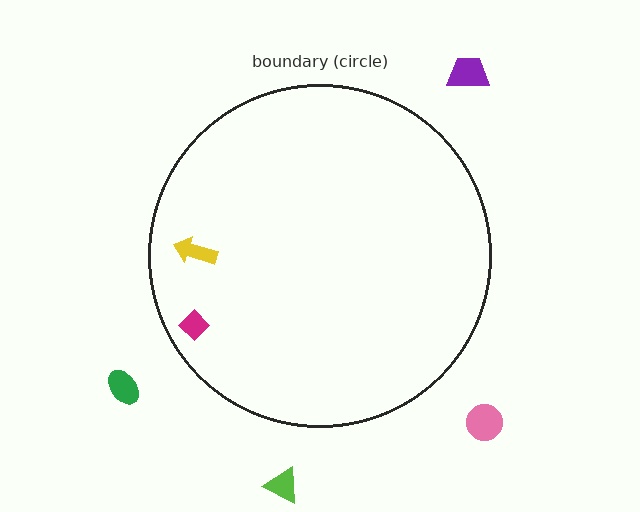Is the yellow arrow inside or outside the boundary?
Inside.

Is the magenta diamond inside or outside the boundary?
Inside.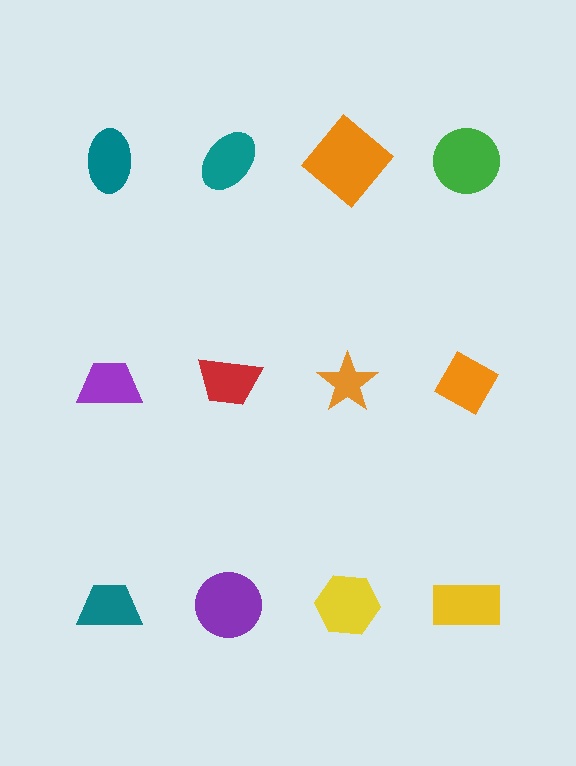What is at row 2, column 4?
An orange diamond.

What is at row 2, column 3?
An orange star.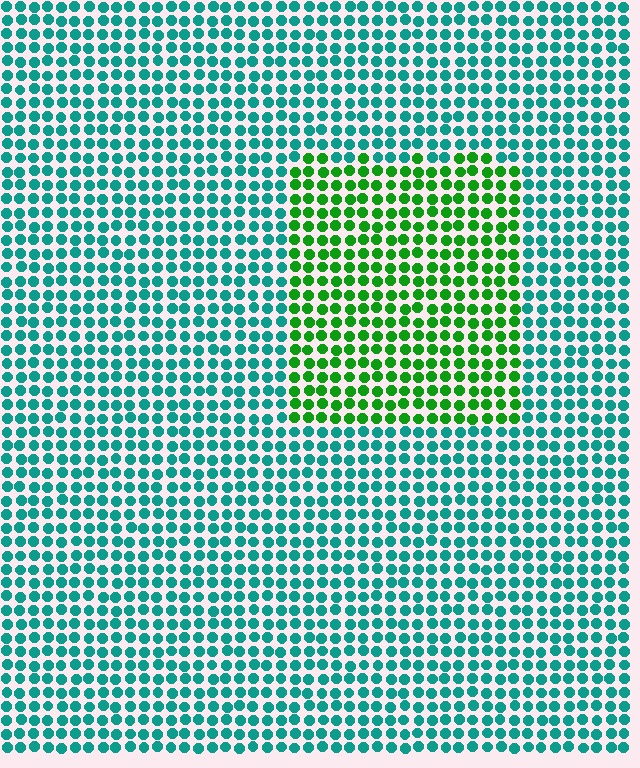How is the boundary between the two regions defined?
The boundary is defined purely by a slight shift in hue (about 51 degrees). Spacing, size, and orientation are identical on both sides.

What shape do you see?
I see a rectangle.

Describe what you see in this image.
The image is filled with small teal elements in a uniform arrangement. A rectangle-shaped region is visible where the elements are tinted to a slightly different hue, forming a subtle color boundary.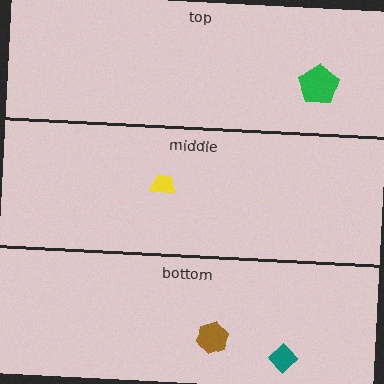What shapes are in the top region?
The green pentagon.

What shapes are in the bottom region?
The teal diamond, the brown hexagon.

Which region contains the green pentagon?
The top region.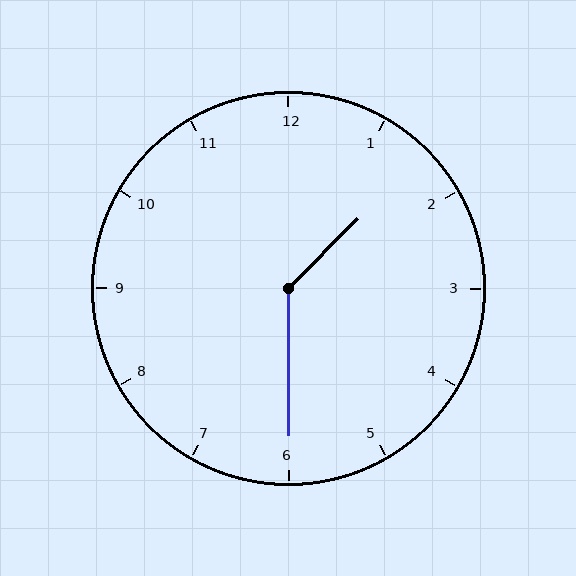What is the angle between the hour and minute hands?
Approximately 135 degrees.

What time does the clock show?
1:30.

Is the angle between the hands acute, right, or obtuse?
It is obtuse.